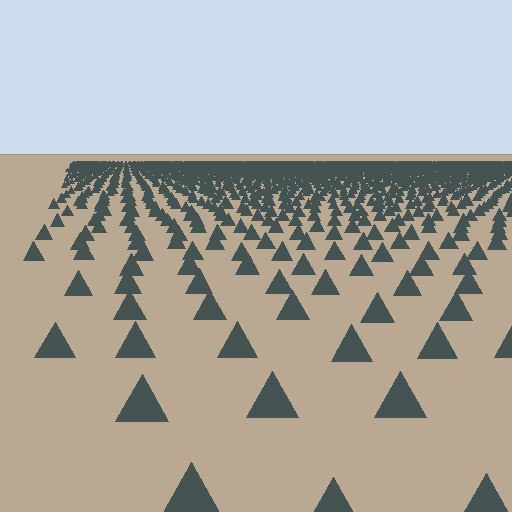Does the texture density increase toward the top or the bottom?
Density increases toward the top.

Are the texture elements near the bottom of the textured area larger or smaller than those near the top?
Larger. Near the bottom, elements are closer to the viewer and appear at a bigger on-screen size.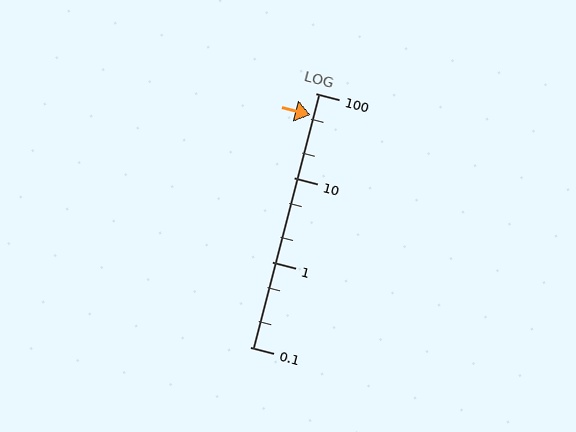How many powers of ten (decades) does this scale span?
The scale spans 3 decades, from 0.1 to 100.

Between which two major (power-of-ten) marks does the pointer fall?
The pointer is between 10 and 100.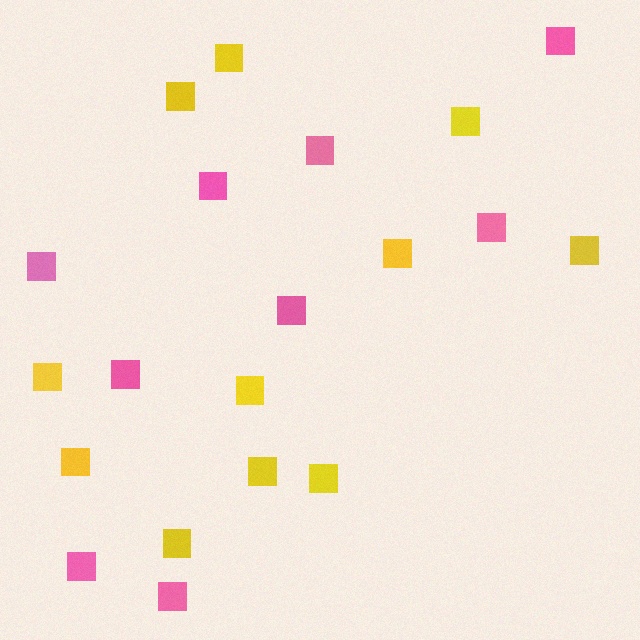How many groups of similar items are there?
There are 2 groups: one group of yellow squares (11) and one group of pink squares (9).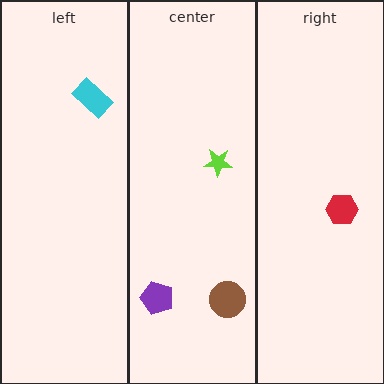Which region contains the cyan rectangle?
The left region.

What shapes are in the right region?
The red hexagon.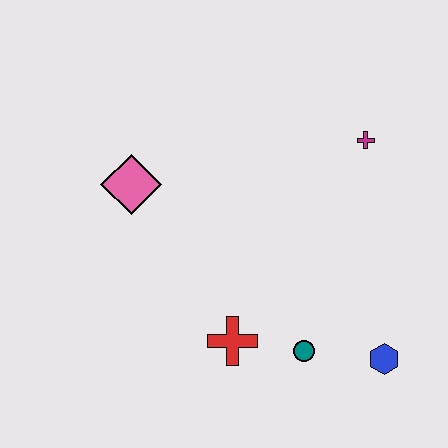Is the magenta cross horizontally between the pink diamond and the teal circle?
No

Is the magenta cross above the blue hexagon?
Yes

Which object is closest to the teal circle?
The red cross is closest to the teal circle.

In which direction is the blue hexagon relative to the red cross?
The blue hexagon is to the right of the red cross.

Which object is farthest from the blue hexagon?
The pink diamond is farthest from the blue hexagon.